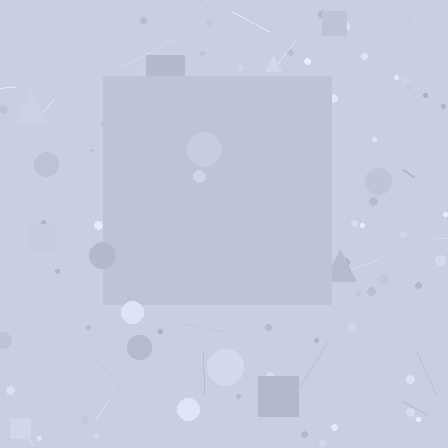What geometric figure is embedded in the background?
A square is embedded in the background.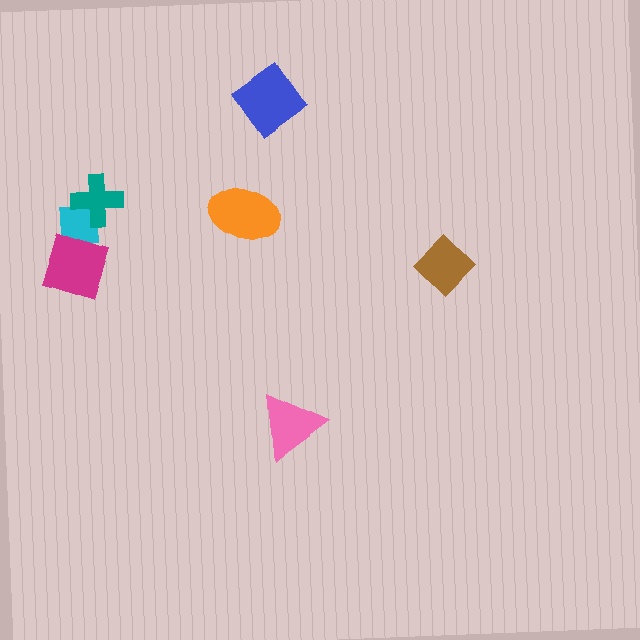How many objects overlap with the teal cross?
1 object overlaps with the teal cross.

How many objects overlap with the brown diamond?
0 objects overlap with the brown diamond.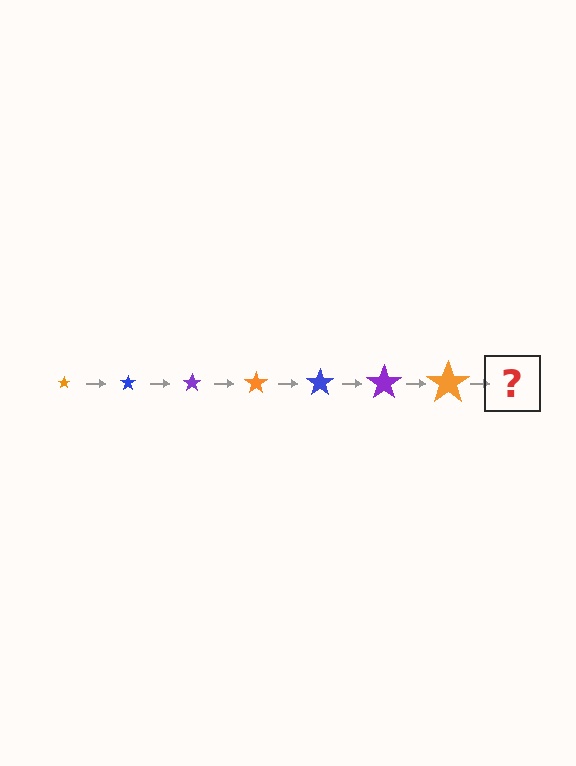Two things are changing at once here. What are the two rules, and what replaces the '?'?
The two rules are that the star grows larger each step and the color cycles through orange, blue, and purple. The '?' should be a blue star, larger than the previous one.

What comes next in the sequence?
The next element should be a blue star, larger than the previous one.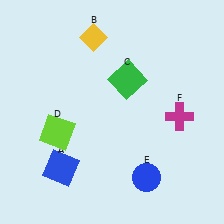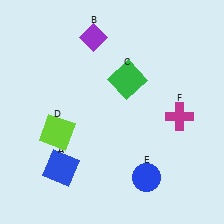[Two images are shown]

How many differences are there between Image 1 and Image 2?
There is 1 difference between the two images.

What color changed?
The diamond (B) changed from yellow in Image 1 to purple in Image 2.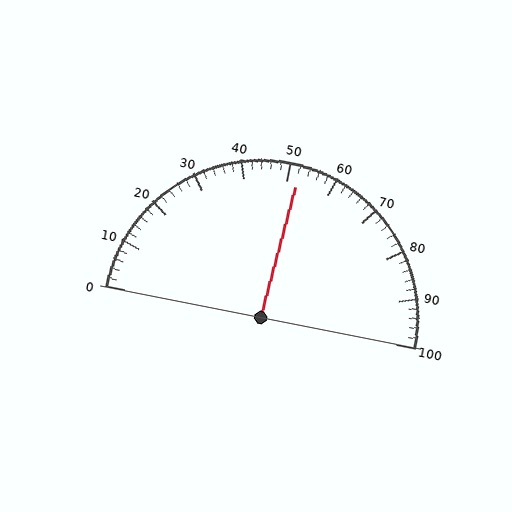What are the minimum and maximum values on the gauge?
The gauge ranges from 0 to 100.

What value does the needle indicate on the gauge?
The needle indicates approximately 52.